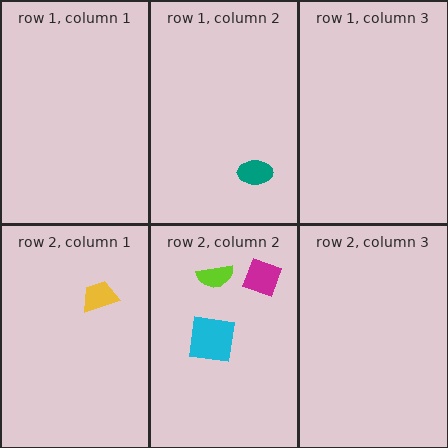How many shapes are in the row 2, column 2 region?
3.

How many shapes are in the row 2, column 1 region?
1.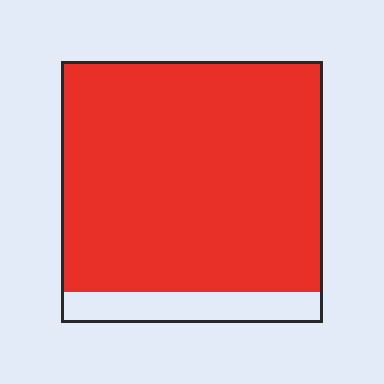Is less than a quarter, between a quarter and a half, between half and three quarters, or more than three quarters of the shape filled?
More than three quarters.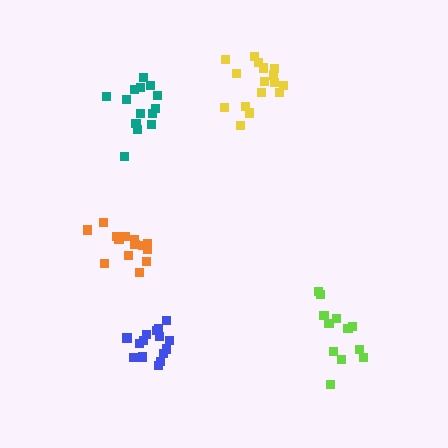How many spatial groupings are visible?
There are 5 spatial groupings.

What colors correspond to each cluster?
The clusters are colored: lime, teal, orange, yellow, blue.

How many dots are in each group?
Group 1: 12 dots, Group 2: 14 dots, Group 3: 15 dots, Group 4: 16 dots, Group 5: 15 dots (72 total).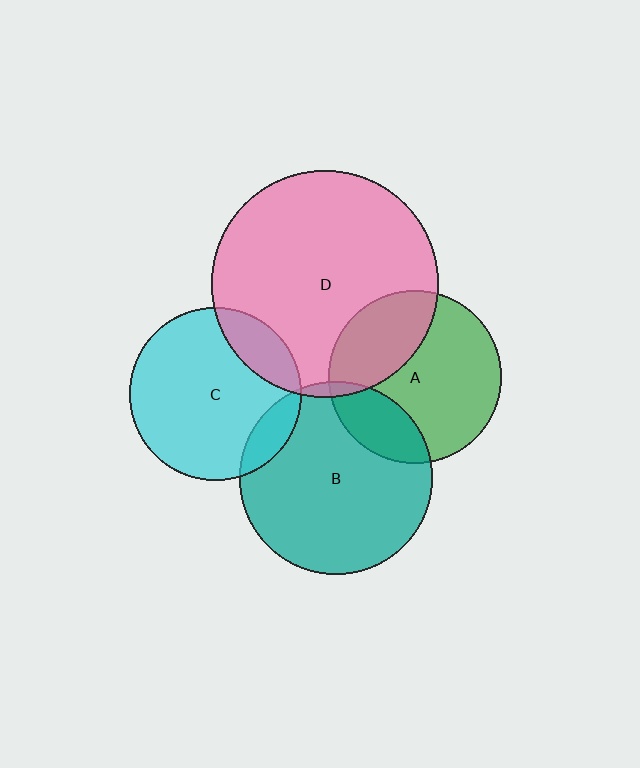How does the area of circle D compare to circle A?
Approximately 1.7 times.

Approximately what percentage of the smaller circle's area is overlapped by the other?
Approximately 5%.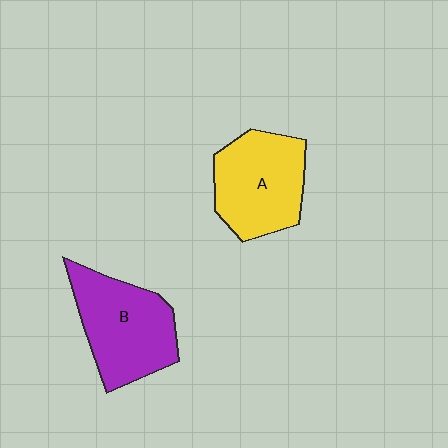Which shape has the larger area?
Shape B (purple).